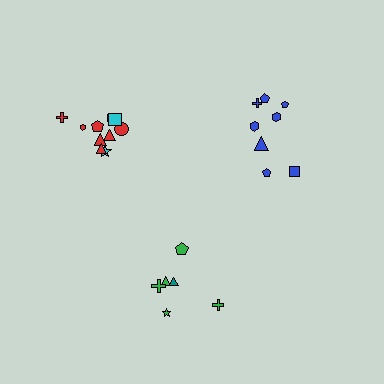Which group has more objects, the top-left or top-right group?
The top-left group.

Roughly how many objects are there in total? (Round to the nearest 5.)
Roughly 25 objects in total.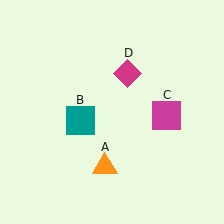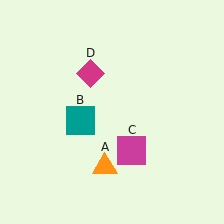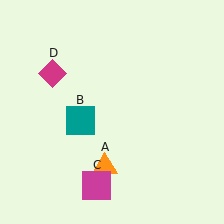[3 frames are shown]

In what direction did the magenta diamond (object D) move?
The magenta diamond (object D) moved left.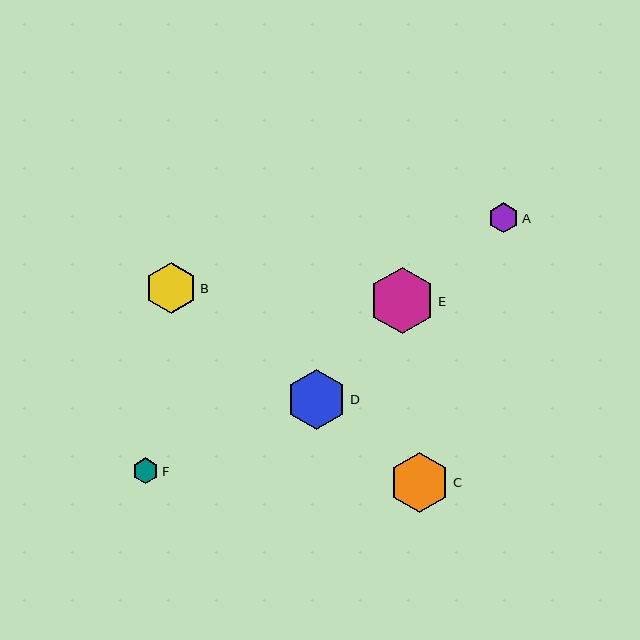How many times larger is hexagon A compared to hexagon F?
Hexagon A is approximately 1.1 times the size of hexagon F.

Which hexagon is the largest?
Hexagon E is the largest with a size of approximately 67 pixels.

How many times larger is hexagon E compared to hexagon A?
Hexagon E is approximately 2.2 times the size of hexagon A.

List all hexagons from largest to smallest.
From largest to smallest: E, C, D, B, A, F.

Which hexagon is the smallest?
Hexagon F is the smallest with a size of approximately 26 pixels.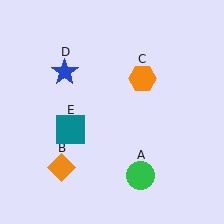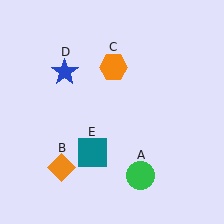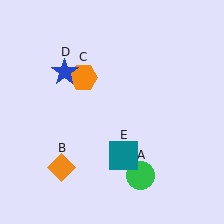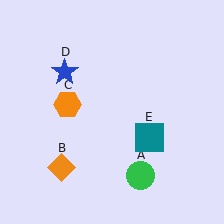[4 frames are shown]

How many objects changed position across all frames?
2 objects changed position: orange hexagon (object C), teal square (object E).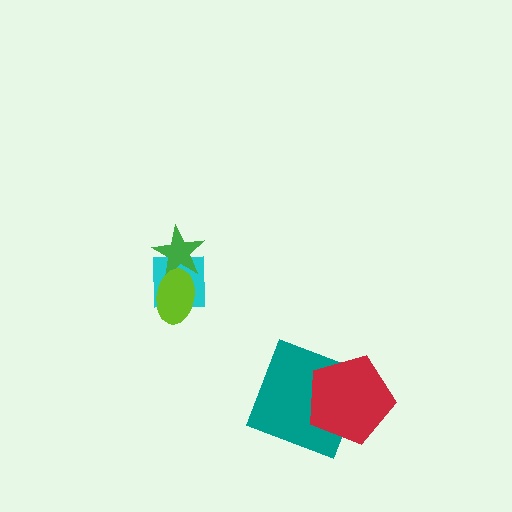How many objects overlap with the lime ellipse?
2 objects overlap with the lime ellipse.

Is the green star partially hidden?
Yes, it is partially covered by another shape.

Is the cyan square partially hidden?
Yes, it is partially covered by another shape.